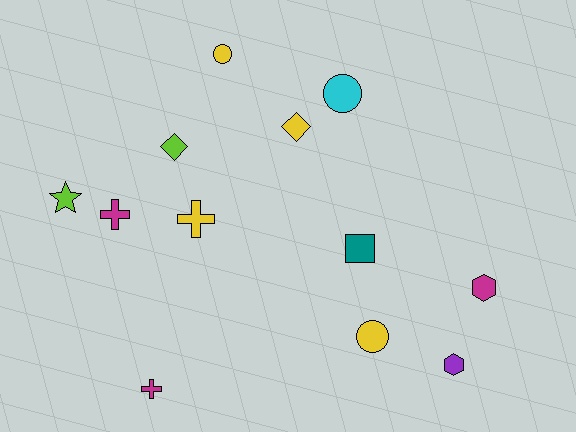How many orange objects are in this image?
There are no orange objects.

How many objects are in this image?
There are 12 objects.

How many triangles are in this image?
There are no triangles.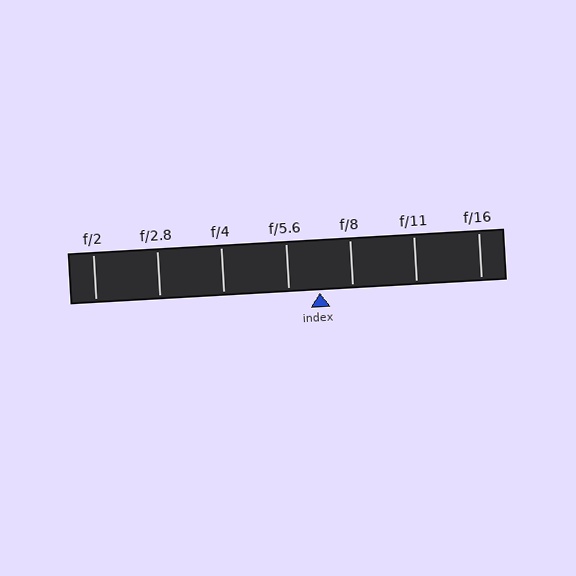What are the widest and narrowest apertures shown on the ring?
The widest aperture shown is f/2 and the narrowest is f/16.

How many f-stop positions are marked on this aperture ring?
There are 7 f-stop positions marked.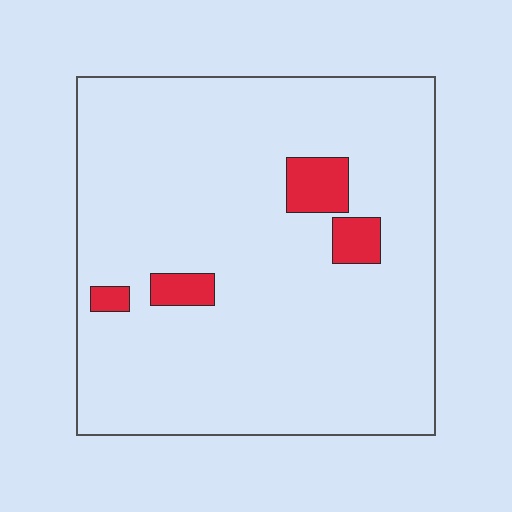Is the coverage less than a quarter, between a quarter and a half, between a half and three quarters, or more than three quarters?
Less than a quarter.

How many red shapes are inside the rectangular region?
4.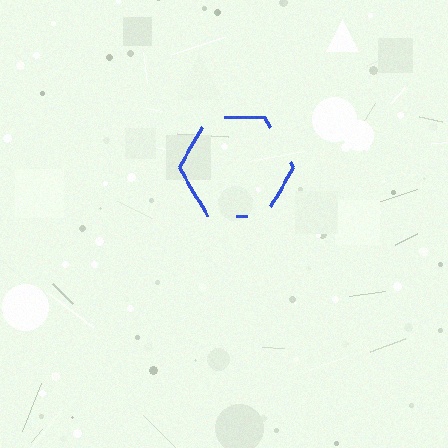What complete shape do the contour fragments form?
The contour fragments form a hexagon.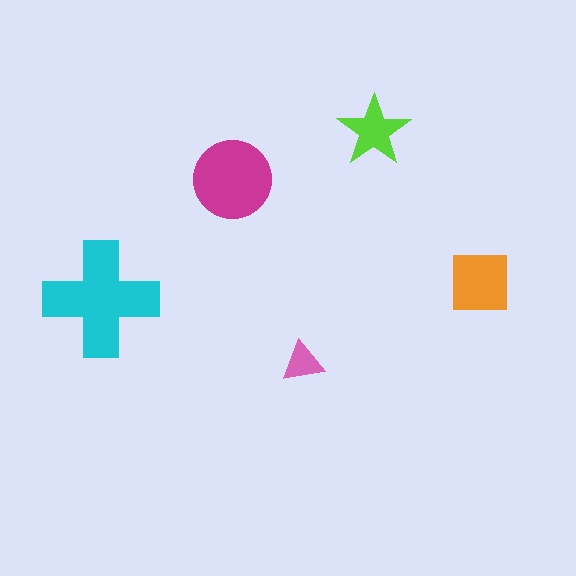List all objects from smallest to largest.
The pink triangle, the lime star, the orange square, the magenta circle, the cyan cross.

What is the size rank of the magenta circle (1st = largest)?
2nd.